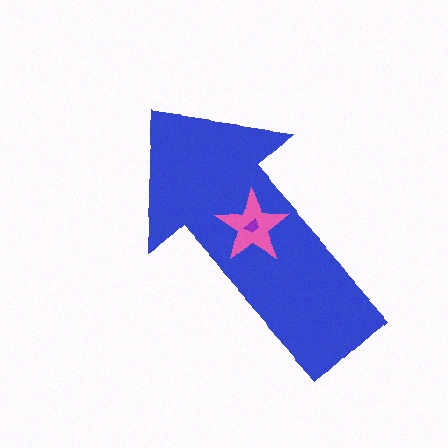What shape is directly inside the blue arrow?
The pink star.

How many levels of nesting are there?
3.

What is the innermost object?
The purple trapezoid.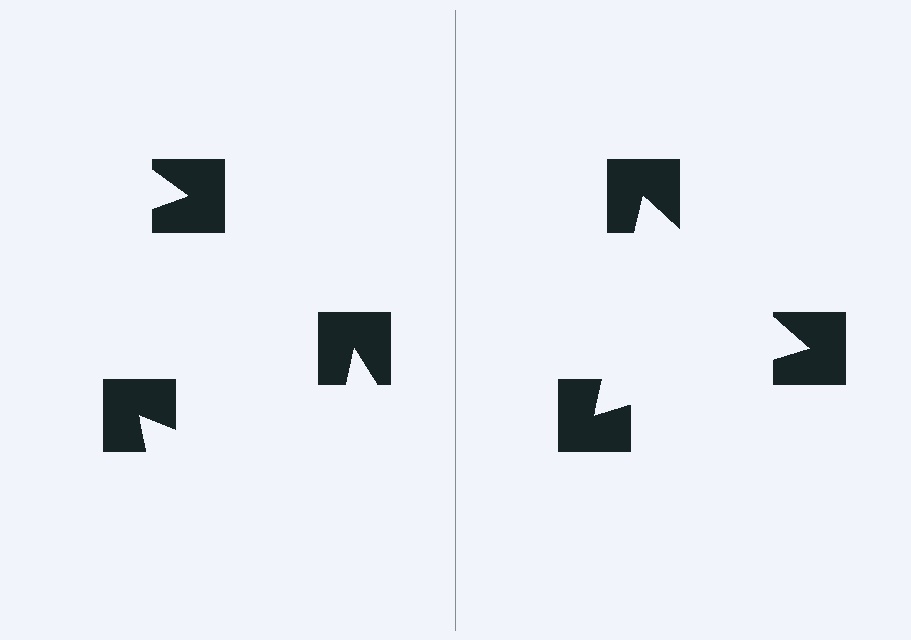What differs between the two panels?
The notched squares are positioned identically on both sides; only the wedge orientations differ. On the right they align to a triangle; on the left they are misaligned.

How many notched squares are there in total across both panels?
6 — 3 on each side.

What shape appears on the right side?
An illusory triangle.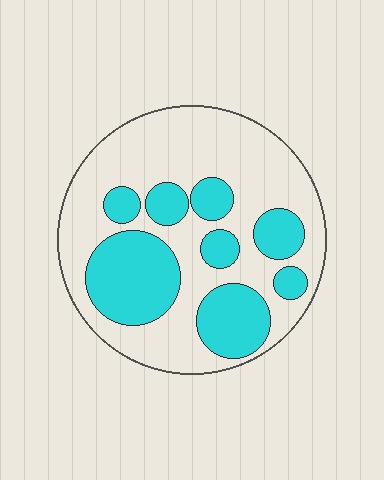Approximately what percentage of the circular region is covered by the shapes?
Approximately 35%.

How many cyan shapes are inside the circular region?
8.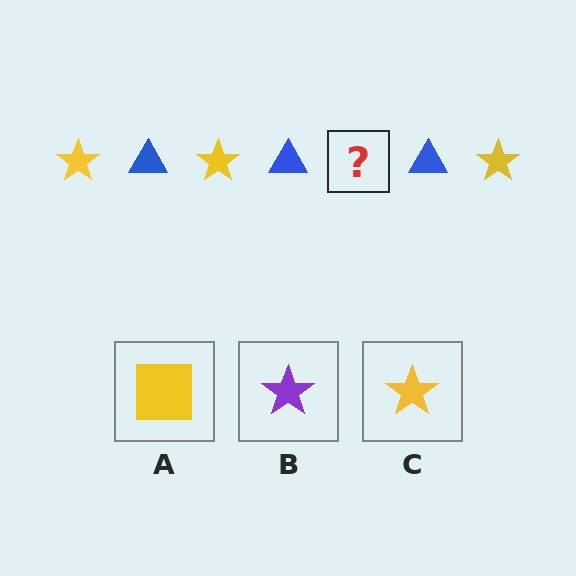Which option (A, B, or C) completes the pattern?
C.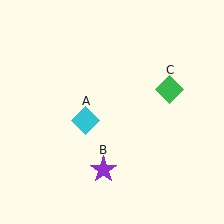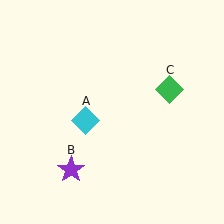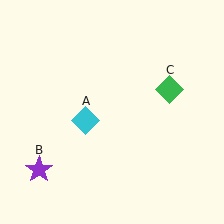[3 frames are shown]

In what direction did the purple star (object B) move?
The purple star (object B) moved left.